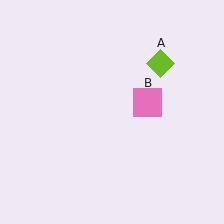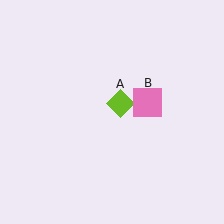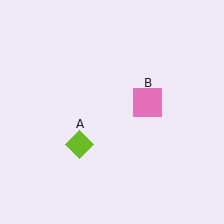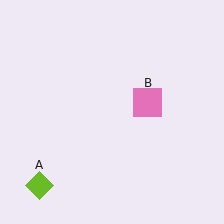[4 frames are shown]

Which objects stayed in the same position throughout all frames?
Pink square (object B) remained stationary.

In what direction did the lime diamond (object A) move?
The lime diamond (object A) moved down and to the left.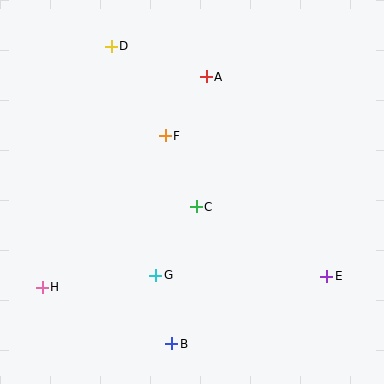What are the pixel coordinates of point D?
Point D is at (111, 46).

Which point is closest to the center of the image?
Point C at (196, 207) is closest to the center.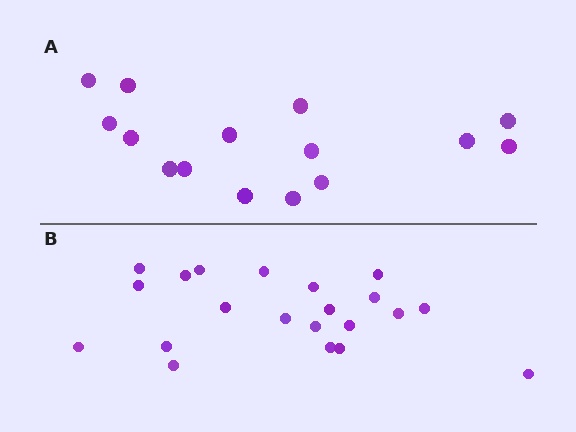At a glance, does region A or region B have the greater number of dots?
Region B (the bottom region) has more dots.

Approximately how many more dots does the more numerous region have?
Region B has about 6 more dots than region A.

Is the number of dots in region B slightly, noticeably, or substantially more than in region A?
Region B has noticeably more, but not dramatically so. The ratio is roughly 1.4 to 1.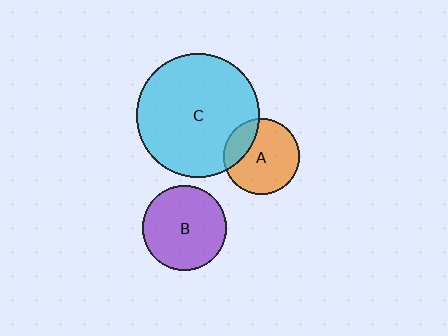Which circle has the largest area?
Circle C (cyan).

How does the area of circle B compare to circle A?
Approximately 1.2 times.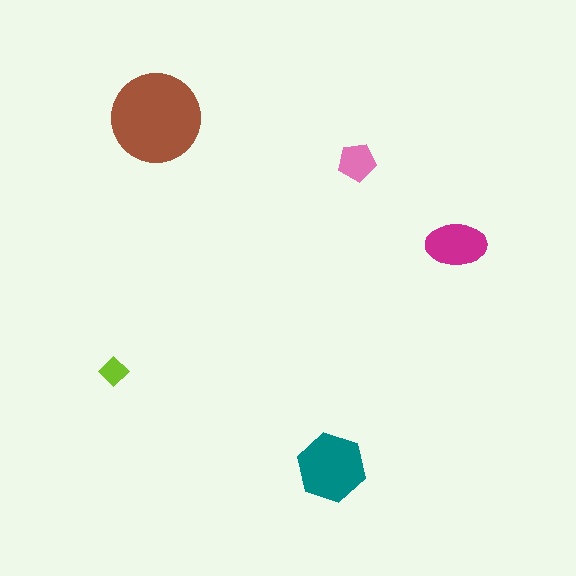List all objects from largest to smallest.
The brown circle, the teal hexagon, the magenta ellipse, the pink pentagon, the lime diamond.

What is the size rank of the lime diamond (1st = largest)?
5th.